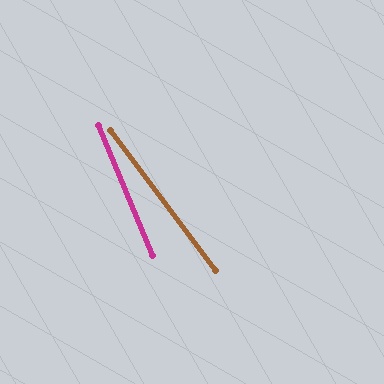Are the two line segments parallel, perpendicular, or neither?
Neither parallel nor perpendicular — they differ by about 14°.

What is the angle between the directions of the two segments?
Approximately 14 degrees.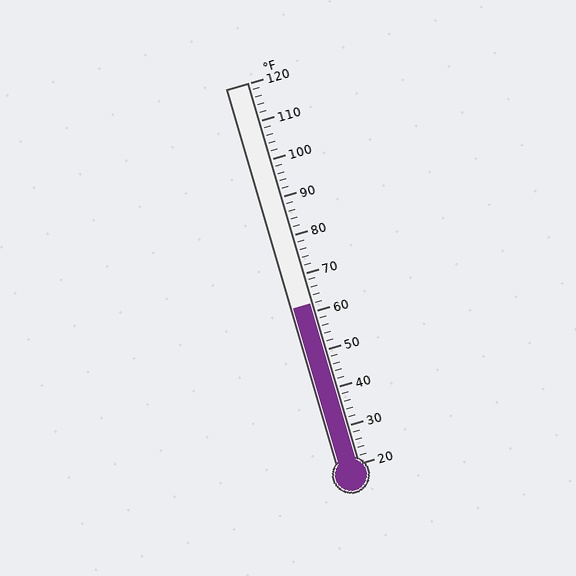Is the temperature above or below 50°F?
The temperature is above 50°F.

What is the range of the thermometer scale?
The thermometer scale ranges from 20°F to 120°F.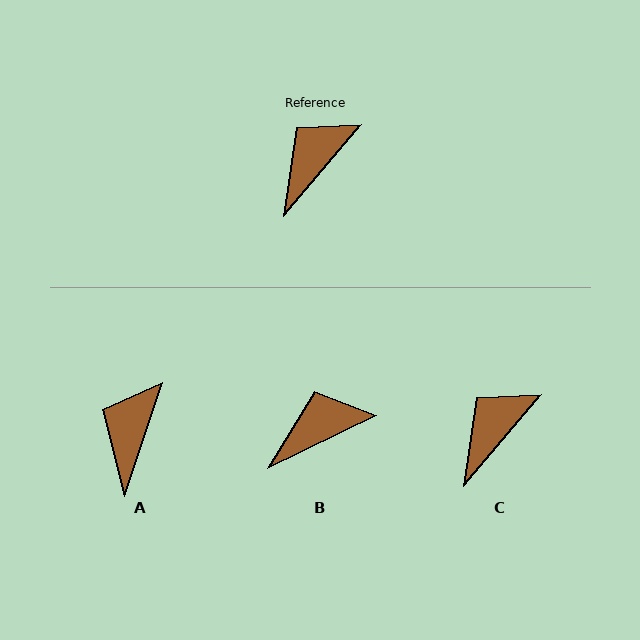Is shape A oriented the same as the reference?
No, it is off by about 22 degrees.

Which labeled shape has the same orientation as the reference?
C.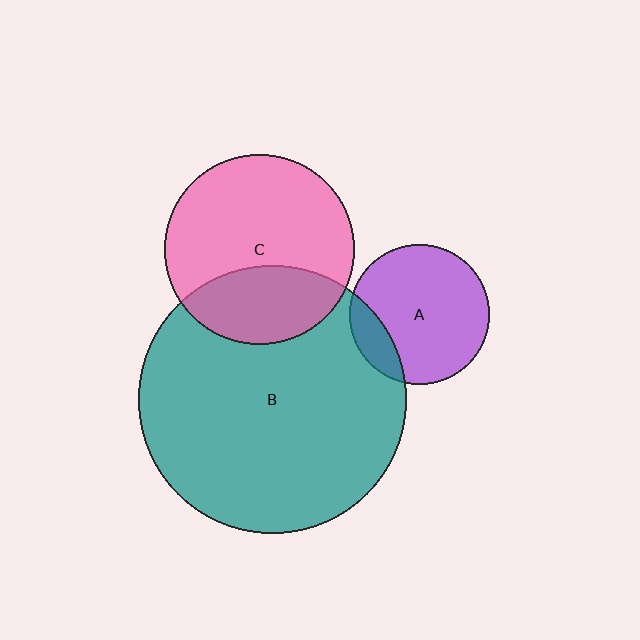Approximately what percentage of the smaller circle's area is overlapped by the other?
Approximately 15%.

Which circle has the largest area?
Circle B (teal).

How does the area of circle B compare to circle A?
Approximately 3.7 times.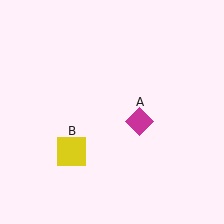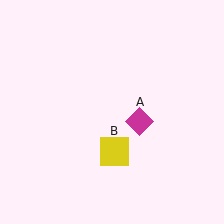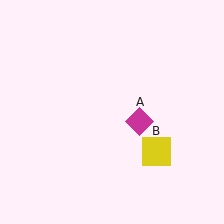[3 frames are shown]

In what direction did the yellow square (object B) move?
The yellow square (object B) moved right.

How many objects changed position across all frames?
1 object changed position: yellow square (object B).